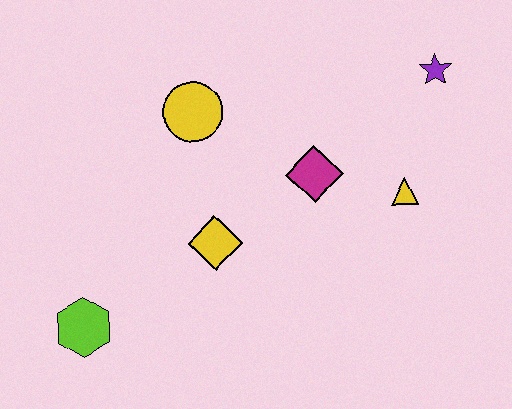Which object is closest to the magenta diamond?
The yellow triangle is closest to the magenta diamond.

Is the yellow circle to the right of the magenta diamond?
No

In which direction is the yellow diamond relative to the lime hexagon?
The yellow diamond is to the right of the lime hexagon.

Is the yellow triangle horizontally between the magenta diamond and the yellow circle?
No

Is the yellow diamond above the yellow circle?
No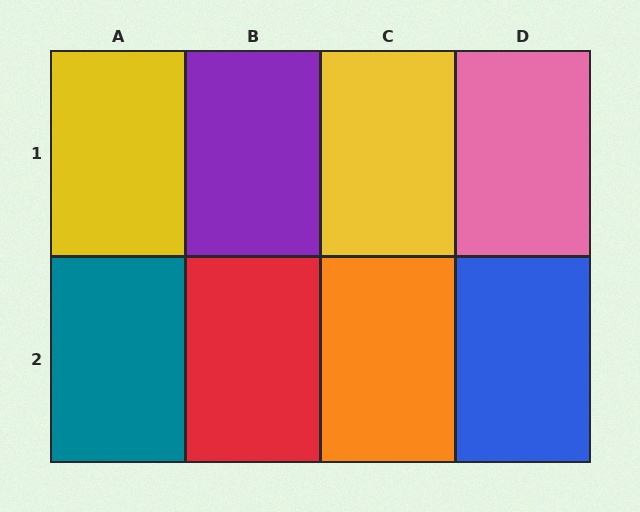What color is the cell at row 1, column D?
Pink.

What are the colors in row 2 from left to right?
Teal, red, orange, blue.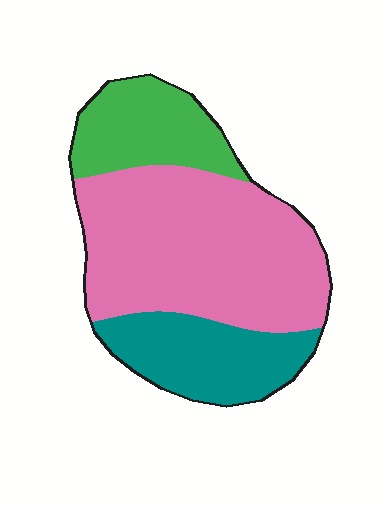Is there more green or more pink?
Pink.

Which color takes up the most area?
Pink, at roughly 55%.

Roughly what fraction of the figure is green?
Green covers roughly 20% of the figure.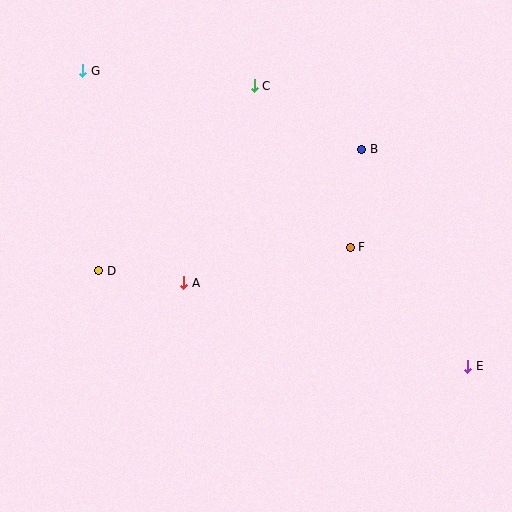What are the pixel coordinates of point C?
Point C is at (254, 86).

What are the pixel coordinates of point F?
Point F is at (350, 247).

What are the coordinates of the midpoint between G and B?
The midpoint between G and B is at (222, 110).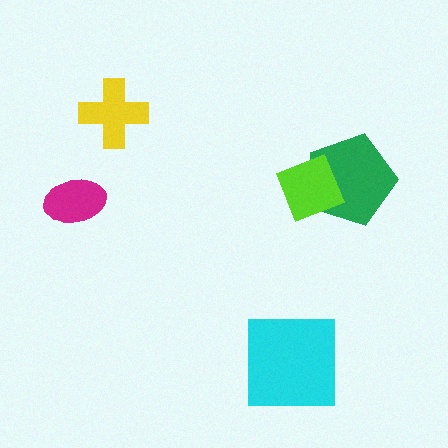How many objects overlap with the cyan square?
0 objects overlap with the cyan square.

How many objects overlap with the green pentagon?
1 object overlaps with the green pentagon.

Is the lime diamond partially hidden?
No, no other shape covers it.